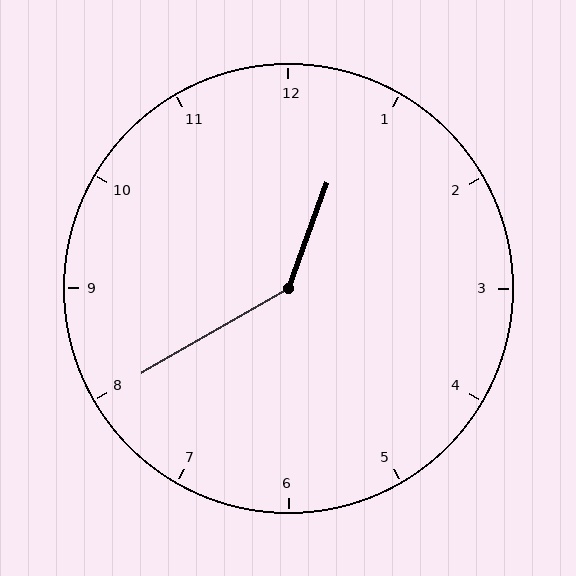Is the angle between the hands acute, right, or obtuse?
It is obtuse.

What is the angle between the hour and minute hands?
Approximately 140 degrees.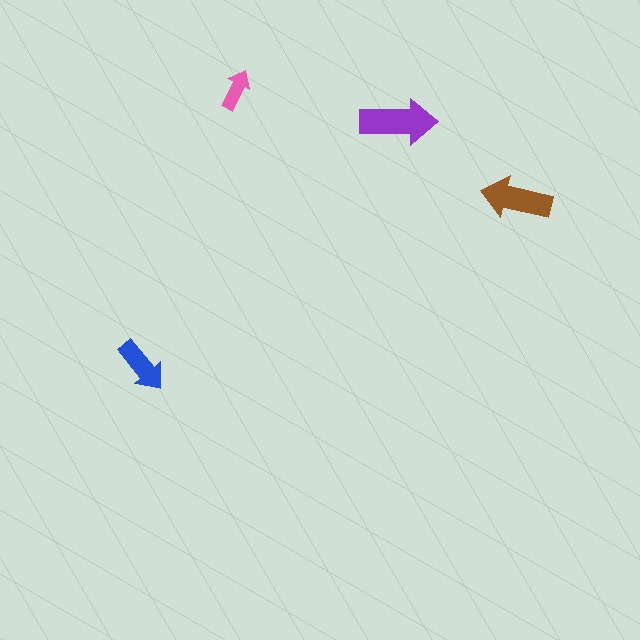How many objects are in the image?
There are 4 objects in the image.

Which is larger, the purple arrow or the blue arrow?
The purple one.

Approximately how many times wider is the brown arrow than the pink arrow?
About 1.5 times wider.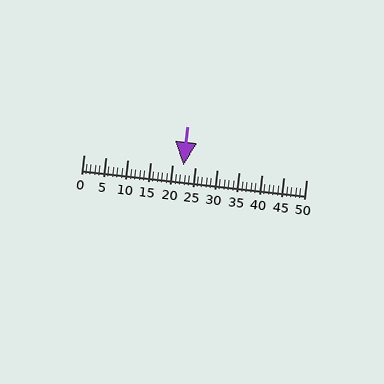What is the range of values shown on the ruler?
The ruler shows values from 0 to 50.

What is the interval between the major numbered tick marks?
The major tick marks are spaced 5 units apart.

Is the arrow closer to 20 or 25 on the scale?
The arrow is closer to 20.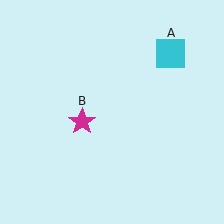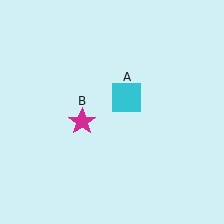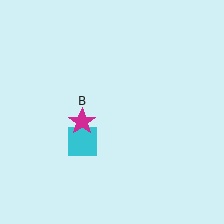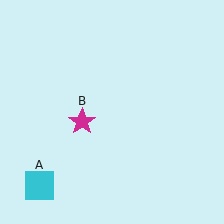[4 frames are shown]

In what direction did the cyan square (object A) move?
The cyan square (object A) moved down and to the left.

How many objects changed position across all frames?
1 object changed position: cyan square (object A).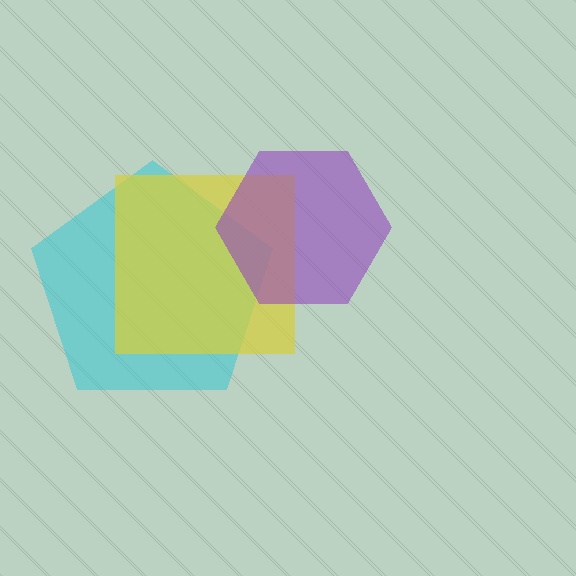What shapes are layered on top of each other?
The layered shapes are: a cyan pentagon, a yellow square, a purple hexagon.